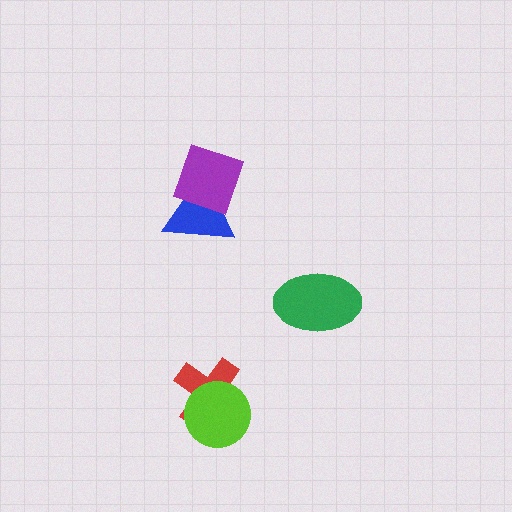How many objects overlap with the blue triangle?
1 object overlaps with the blue triangle.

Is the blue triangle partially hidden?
Yes, it is partially covered by another shape.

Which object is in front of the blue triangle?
The purple diamond is in front of the blue triangle.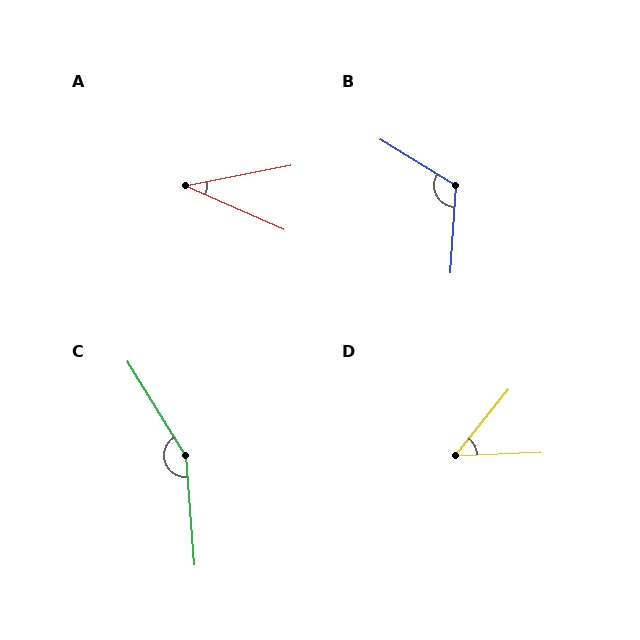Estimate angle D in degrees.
Approximately 49 degrees.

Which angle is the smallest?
A, at approximately 35 degrees.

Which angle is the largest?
C, at approximately 153 degrees.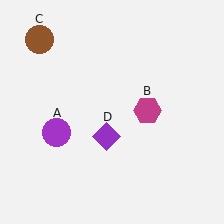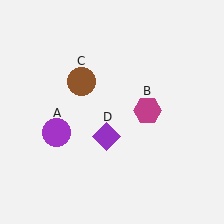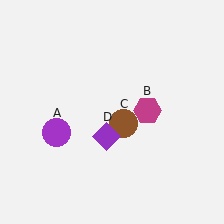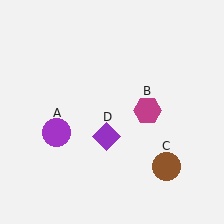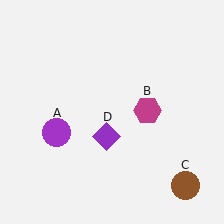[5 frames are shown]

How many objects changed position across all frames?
1 object changed position: brown circle (object C).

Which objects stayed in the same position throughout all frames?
Purple circle (object A) and magenta hexagon (object B) and purple diamond (object D) remained stationary.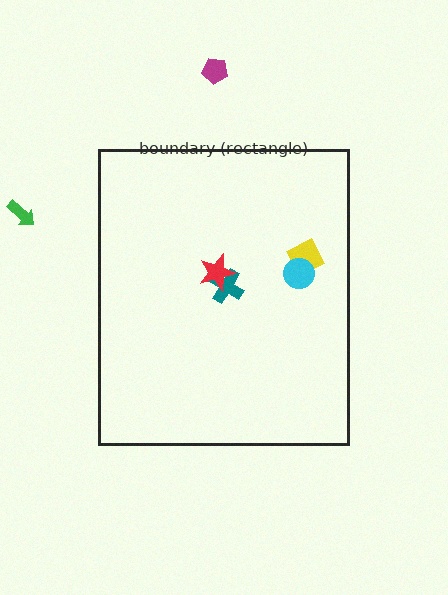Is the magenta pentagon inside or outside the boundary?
Outside.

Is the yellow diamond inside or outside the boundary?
Inside.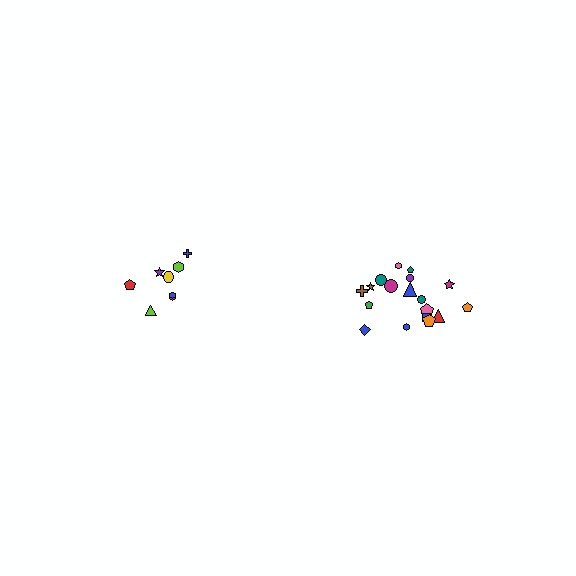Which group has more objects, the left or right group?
The right group.